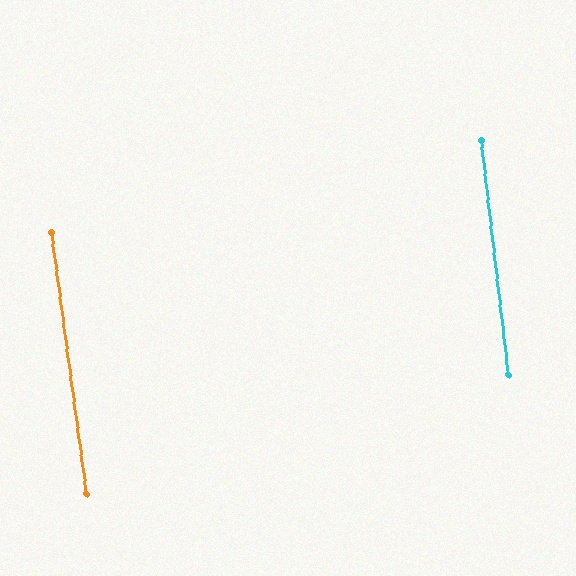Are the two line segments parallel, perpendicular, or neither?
Parallel — their directions differ by only 0.9°.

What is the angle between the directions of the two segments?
Approximately 1 degree.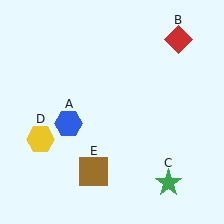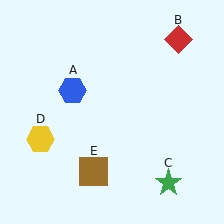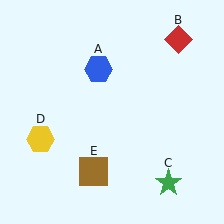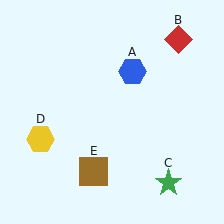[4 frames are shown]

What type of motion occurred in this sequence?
The blue hexagon (object A) rotated clockwise around the center of the scene.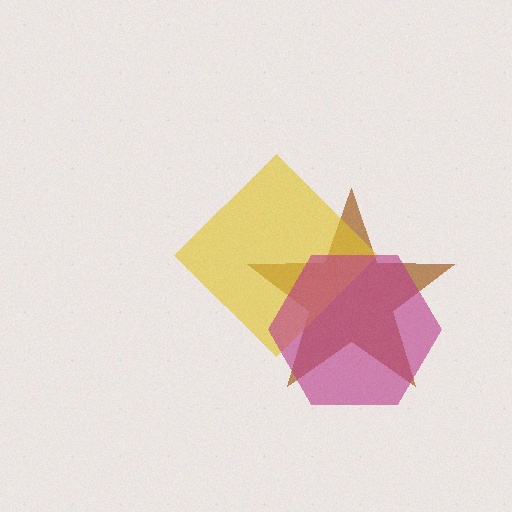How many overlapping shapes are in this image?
There are 3 overlapping shapes in the image.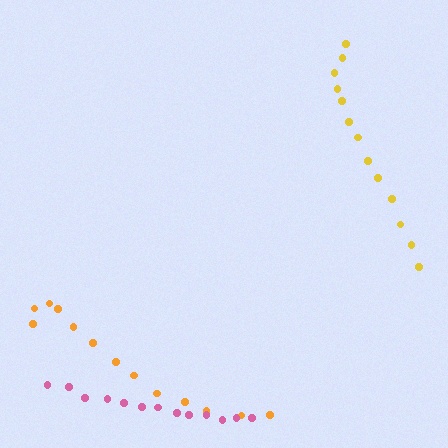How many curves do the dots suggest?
There are 3 distinct paths.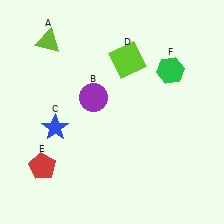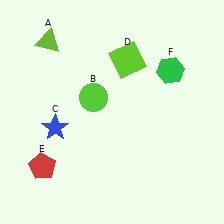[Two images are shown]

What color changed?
The circle (B) changed from purple in Image 1 to lime in Image 2.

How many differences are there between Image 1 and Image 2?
There is 1 difference between the two images.